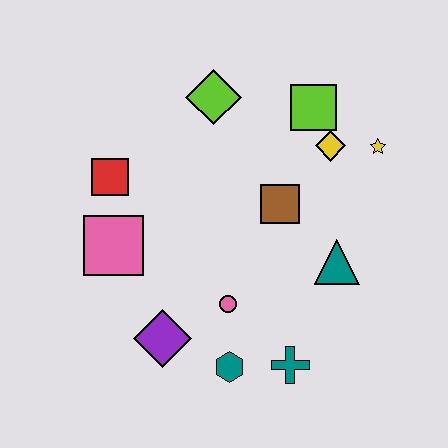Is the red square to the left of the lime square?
Yes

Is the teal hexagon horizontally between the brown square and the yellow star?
No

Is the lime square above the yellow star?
Yes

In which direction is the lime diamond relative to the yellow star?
The lime diamond is to the left of the yellow star.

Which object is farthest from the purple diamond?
The yellow star is farthest from the purple diamond.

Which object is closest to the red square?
The pink square is closest to the red square.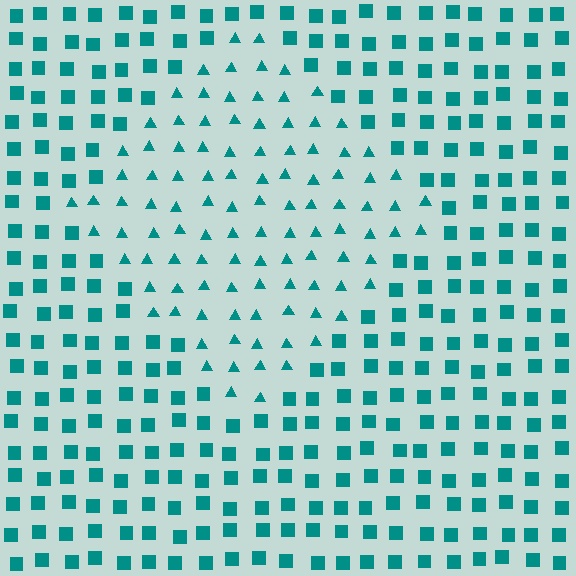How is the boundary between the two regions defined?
The boundary is defined by a change in element shape: triangles inside vs. squares outside. All elements share the same color and spacing.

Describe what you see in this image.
The image is filled with small teal elements arranged in a uniform grid. A diamond-shaped region contains triangles, while the surrounding area contains squares. The boundary is defined purely by the change in element shape.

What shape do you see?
I see a diamond.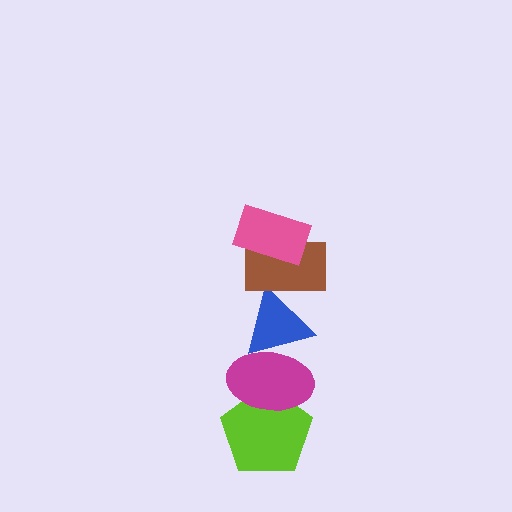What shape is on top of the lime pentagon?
The magenta ellipse is on top of the lime pentagon.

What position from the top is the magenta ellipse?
The magenta ellipse is 4th from the top.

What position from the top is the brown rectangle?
The brown rectangle is 2nd from the top.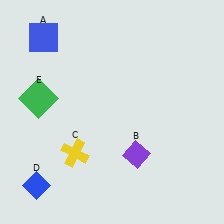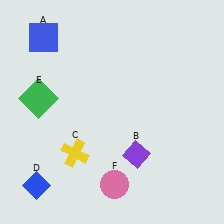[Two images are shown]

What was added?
A pink circle (F) was added in Image 2.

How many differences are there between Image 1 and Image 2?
There is 1 difference between the two images.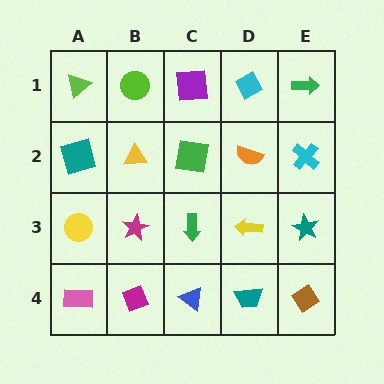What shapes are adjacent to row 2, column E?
A green arrow (row 1, column E), a teal star (row 3, column E), an orange semicircle (row 2, column D).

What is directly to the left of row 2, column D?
A green square.